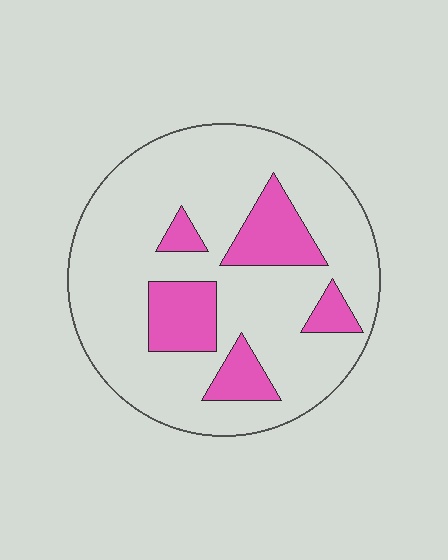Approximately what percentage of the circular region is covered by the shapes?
Approximately 20%.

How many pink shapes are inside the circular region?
5.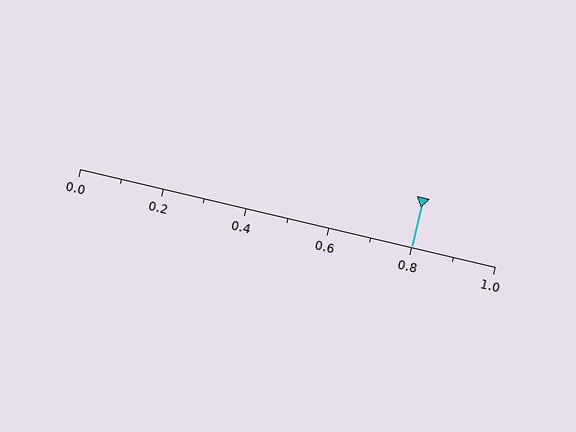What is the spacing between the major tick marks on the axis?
The major ticks are spaced 0.2 apart.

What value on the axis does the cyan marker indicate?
The marker indicates approximately 0.8.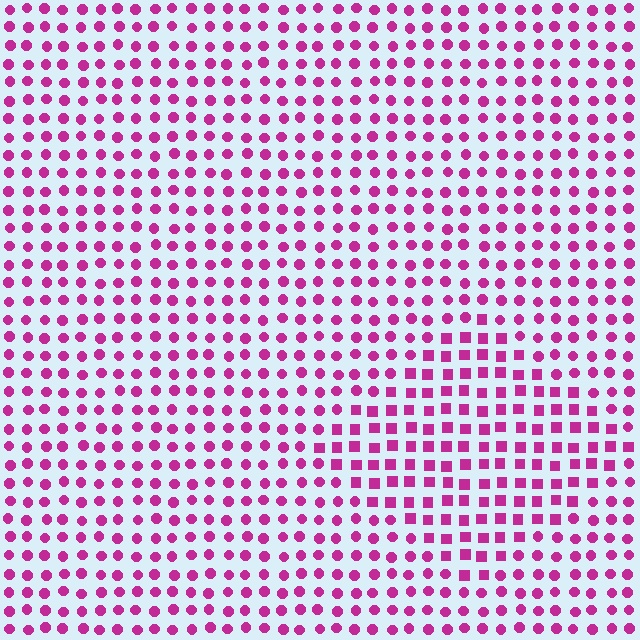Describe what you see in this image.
The image is filled with small magenta elements arranged in a uniform grid. A diamond-shaped region contains squares, while the surrounding area contains circles. The boundary is defined purely by the change in element shape.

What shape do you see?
I see a diamond.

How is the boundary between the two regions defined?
The boundary is defined by a change in element shape: squares inside vs. circles outside. All elements share the same color and spacing.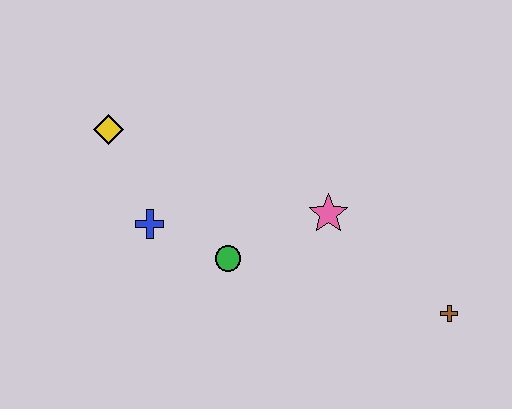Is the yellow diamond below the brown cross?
No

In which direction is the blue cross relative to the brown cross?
The blue cross is to the left of the brown cross.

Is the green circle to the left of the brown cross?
Yes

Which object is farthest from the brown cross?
The yellow diamond is farthest from the brown cross.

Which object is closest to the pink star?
The green circle is closest to the pink star.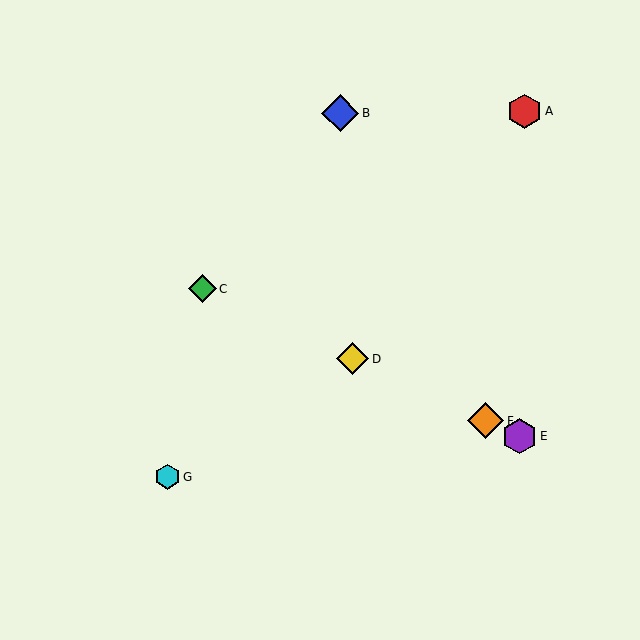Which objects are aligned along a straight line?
Objects C, D, E, F are aligned along a straight line.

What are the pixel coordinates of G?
Object G is at (167, 477).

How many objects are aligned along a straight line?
4 objects (C, D, E, F) are aligned along a straight line.